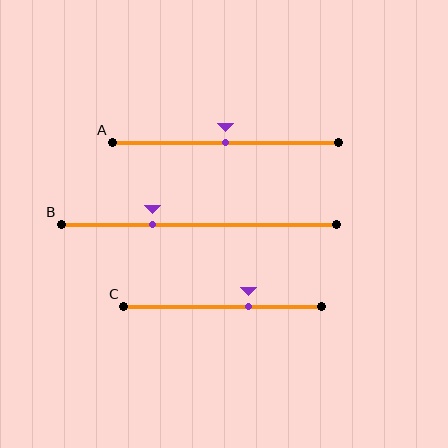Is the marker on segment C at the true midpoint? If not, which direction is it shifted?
No, the marker on segment C is shifted to the right by about 13% of the segment length.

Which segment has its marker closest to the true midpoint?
Segment A has its marker closest to the true midpoint.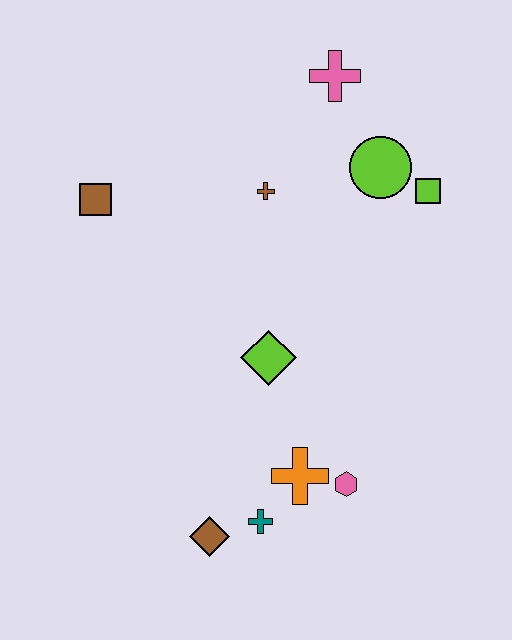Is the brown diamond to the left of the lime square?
Yes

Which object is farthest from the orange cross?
The pink cross is farthest from the orange cross.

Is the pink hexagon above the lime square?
No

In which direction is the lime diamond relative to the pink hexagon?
The lime diamond is above the pink hexagon.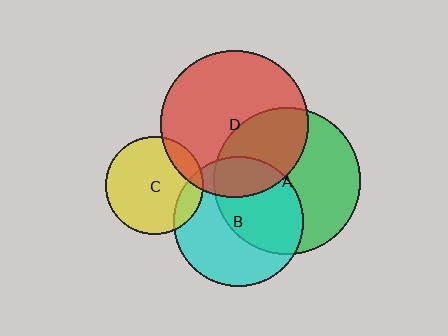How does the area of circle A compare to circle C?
Approximately 2.2 times.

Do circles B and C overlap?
Yes.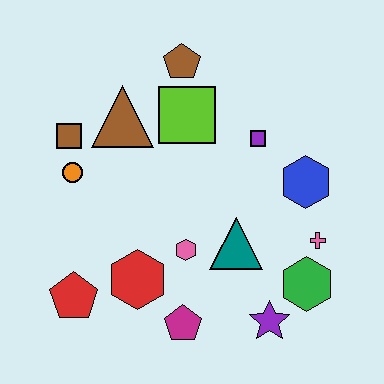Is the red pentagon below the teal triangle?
Yes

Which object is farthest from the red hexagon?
The brown pentagon is farthest from the red hexagon.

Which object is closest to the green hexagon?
The pink cross is closest to the green hexagon.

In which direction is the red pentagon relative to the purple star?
The red pentagon is to the left of the purple star.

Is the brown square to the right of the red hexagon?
No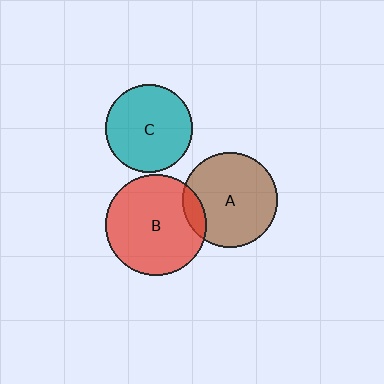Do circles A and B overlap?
Yes.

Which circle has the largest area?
Circle B (red).